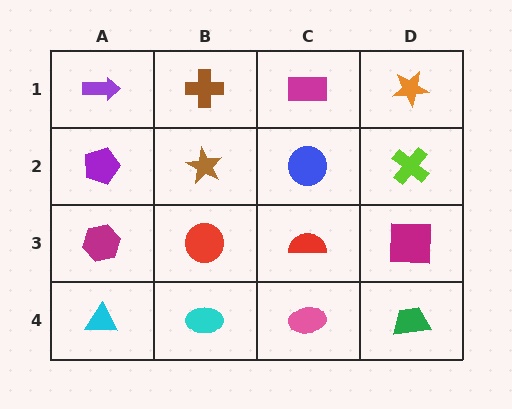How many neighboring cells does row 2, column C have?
4.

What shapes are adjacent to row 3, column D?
A lime cross (row 2, column D), a green trapezoid (row 4, column D), a red semicircle (row 3, column C).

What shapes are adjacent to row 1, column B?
A brown star (row 2, column B), a purple arrow (row 1, column A), a magenta rectangle (row 1, column C).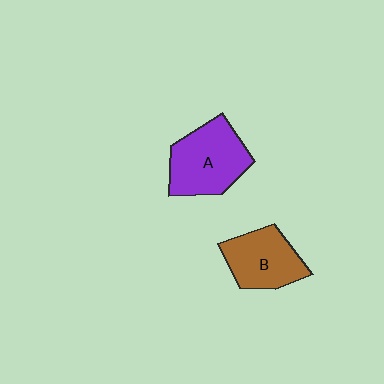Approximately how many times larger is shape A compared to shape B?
Approximately 1.2 times.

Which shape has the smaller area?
Shape B (brown).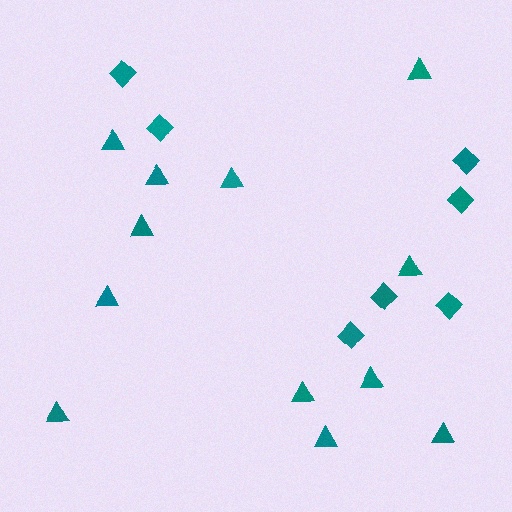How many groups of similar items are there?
There are 2 groups: one group of triangles (12) and one group of diamonds (7).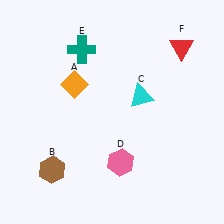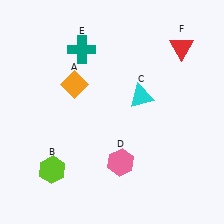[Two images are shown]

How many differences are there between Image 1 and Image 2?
There is 1 difference between the two images.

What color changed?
The hexagon (B) changed from brown in Image 1 to lime in Image 2.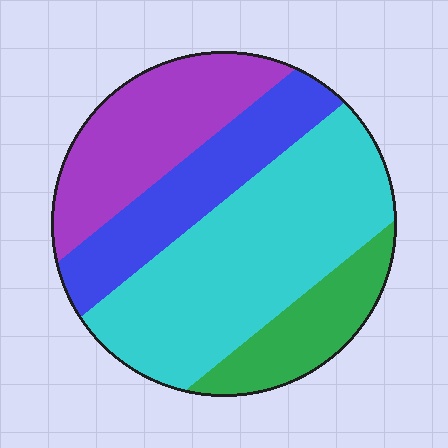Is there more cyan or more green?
Cyan.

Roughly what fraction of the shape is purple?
Purple takes up less than a quarter of the shape.